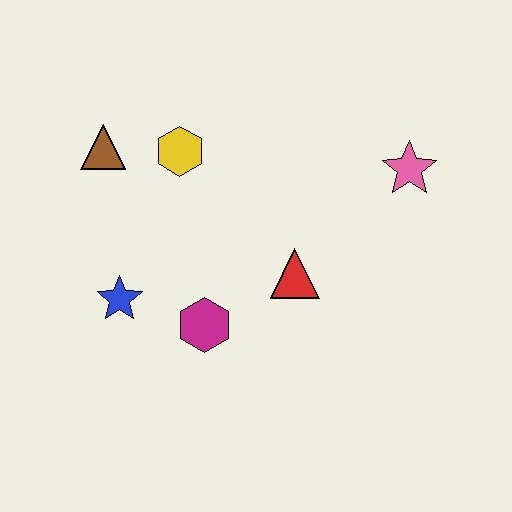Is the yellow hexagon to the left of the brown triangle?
No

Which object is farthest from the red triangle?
The brown triangle is farthest from the red triangle.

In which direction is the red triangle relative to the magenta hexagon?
The red triangle is to the right of the magenta hexagon.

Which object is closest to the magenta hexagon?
The blue star is closest to the magenta hexagon.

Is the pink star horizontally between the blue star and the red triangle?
No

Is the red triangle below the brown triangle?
Yes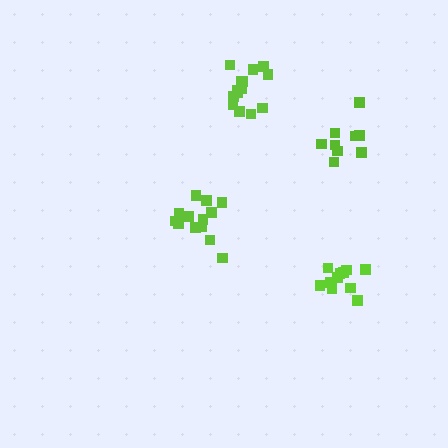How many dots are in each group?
Group 1: 11 dots, Group 2: 13 dots, Group 3: 14 dots, Group 4: 9 dots (47 total).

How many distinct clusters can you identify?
There are 4 distinct clusters.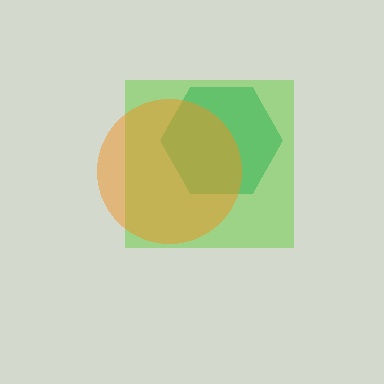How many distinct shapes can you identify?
There are 3 distinct shapes: a lime square, a green hexagon, an orange circle.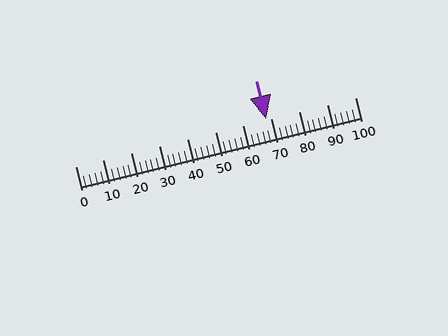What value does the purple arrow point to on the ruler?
The purple arrow points to approximately 68.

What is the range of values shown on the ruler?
The ruler shows values from 0 to 100.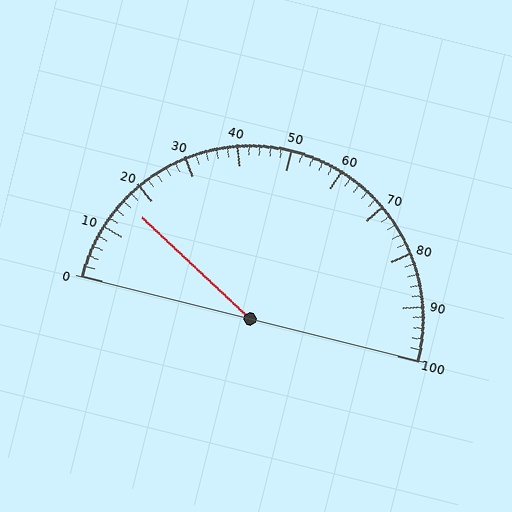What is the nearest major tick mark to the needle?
The nearest major tick mark is 20.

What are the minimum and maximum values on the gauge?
The gauge ranges from 0 to 100.